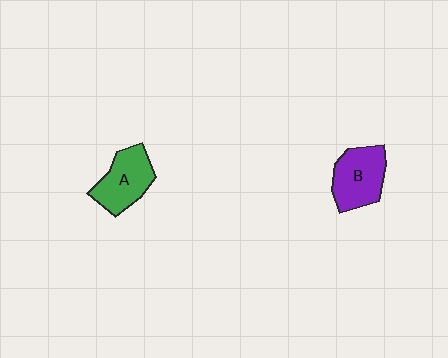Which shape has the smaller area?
Shape A (green).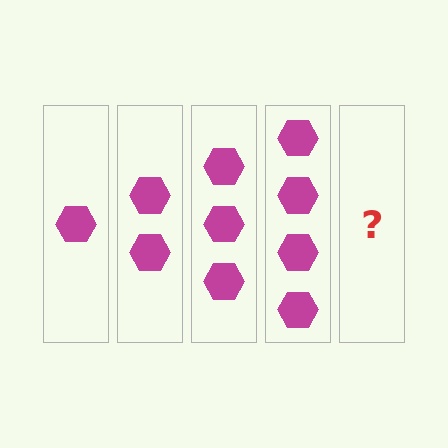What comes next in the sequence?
The next element should be 5 hexagons.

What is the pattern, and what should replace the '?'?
The pattern is that each step adds one more hexagon. The '?' should be 5 hexagons.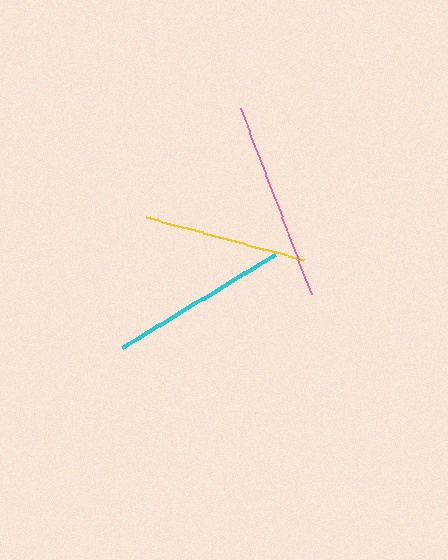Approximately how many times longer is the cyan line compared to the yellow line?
The cyan line is approximately 1.1 times the length of the yellow line.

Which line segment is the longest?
The pink line is the longest at approximately 199 pixels.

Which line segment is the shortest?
The yellow line is the shortest at approximately 162 pixels.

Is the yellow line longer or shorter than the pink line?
The pink line is longer than the yellow line.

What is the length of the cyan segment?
The cyan segment is approximately 178 pixels long.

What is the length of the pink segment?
The pink segment is approximately 199 pixels long.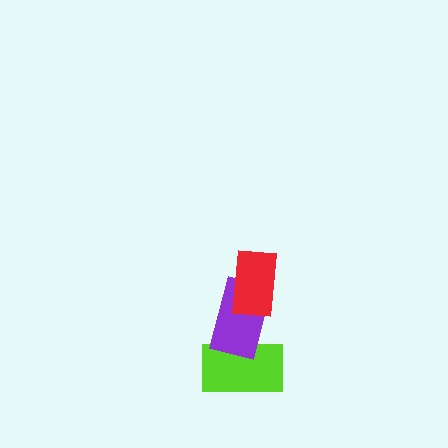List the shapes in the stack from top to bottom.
From top to bottom: the red rectangle, the purple rectangle, the lime rectangle.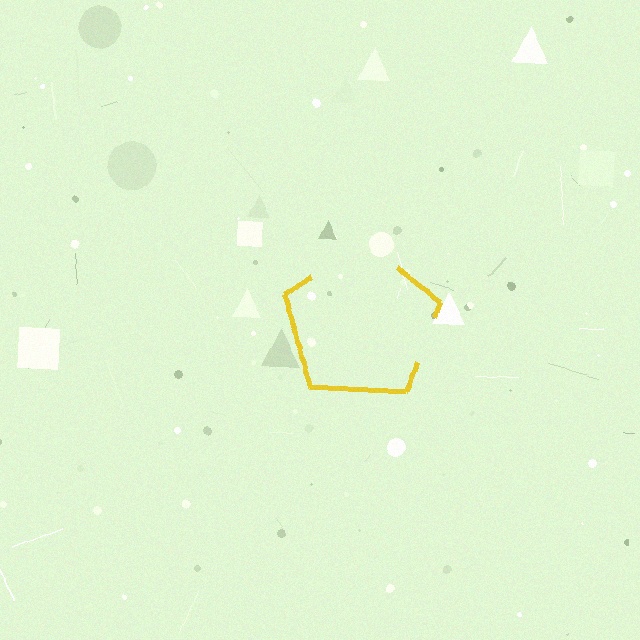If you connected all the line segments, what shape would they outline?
They would outline a pentagon.